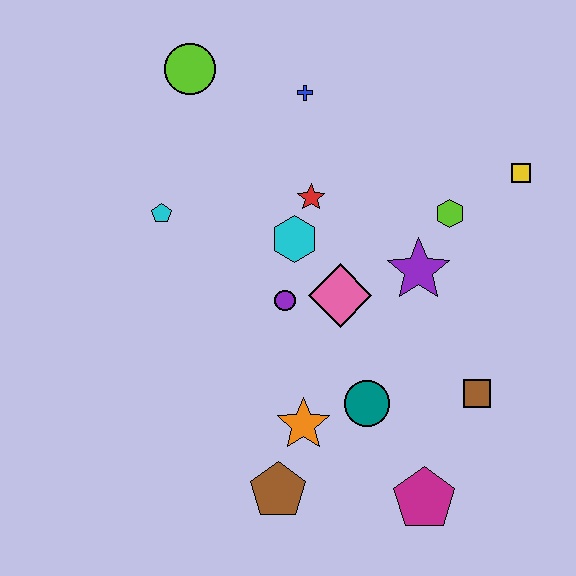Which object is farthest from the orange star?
The lime circle is farthest from the orange star.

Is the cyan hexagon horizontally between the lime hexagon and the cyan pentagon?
Yes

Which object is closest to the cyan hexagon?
The red star is closest to the cyan hexagon.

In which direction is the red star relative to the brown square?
The red star is above the brown square.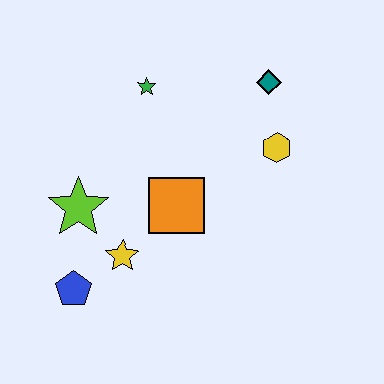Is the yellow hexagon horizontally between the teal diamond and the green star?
No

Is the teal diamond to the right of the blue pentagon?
Yes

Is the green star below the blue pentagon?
No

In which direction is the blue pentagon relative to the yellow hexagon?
The blue pentagon is to the left of the yellow hexagon.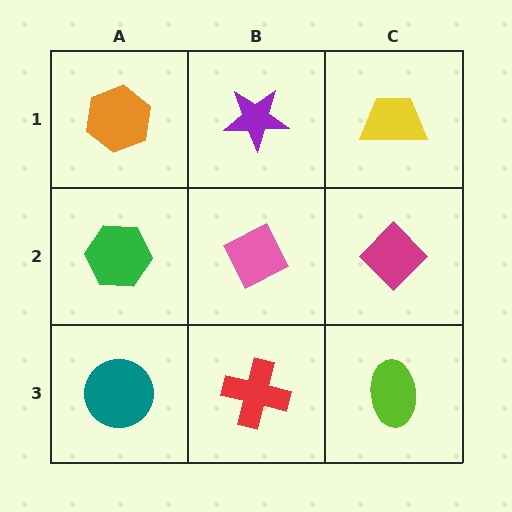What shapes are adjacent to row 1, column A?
A green hexagon (row 2, column A), a purple star (row 1, column B).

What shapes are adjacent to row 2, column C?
A yellow trapezoid (row 1, column C), a lime ellipse (row 3, column C), a pink diamond (row 2, column B).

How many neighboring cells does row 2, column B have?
4.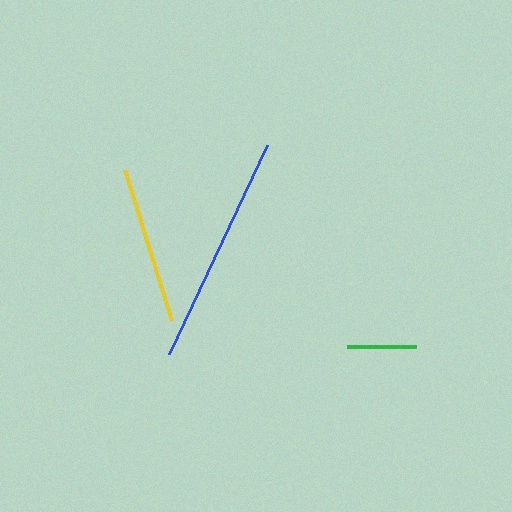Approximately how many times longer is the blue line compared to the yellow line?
The blue line is approximately 1.5 times the length of the yellow line.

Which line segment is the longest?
The blue line is the longest at approximately 231 pixels.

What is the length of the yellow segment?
The yellow segment is approximately 158 pixels long.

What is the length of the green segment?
The green segment is approximately 68 pixels long.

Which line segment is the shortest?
The green line is the shortest at approximately 68 pixels.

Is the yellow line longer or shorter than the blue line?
The blue line is longer than the yellow line.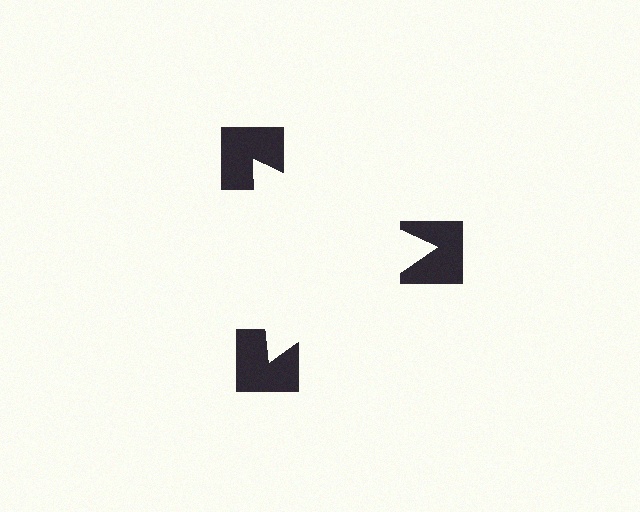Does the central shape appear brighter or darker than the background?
It typically appears slightly brighter than the background, even though no actual brightness change is drawn.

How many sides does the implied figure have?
3 sides.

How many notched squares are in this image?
There are 3 — one at each vertex of the illusory triangle.